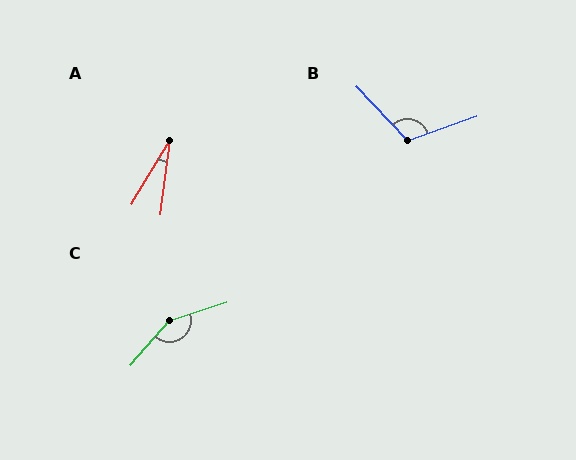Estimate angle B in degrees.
Approximately 113 degrees.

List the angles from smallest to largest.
A (24°), B (113°), C (148°).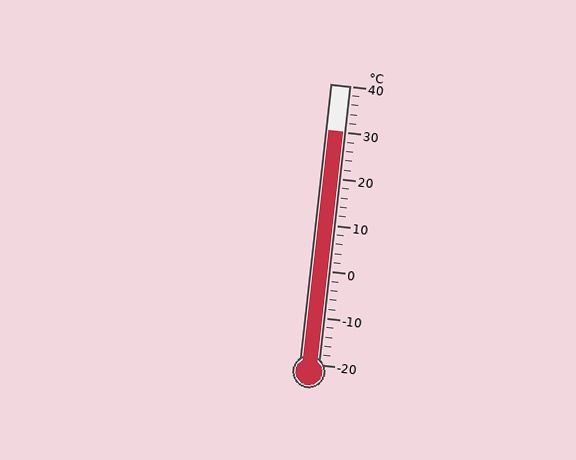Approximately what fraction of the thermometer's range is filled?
The thermometer is filled to approximately 85% of its range.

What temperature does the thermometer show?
The thermometer shows approximately 30°C.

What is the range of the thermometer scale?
The thermometer scale ranges from -20°C to 40°C.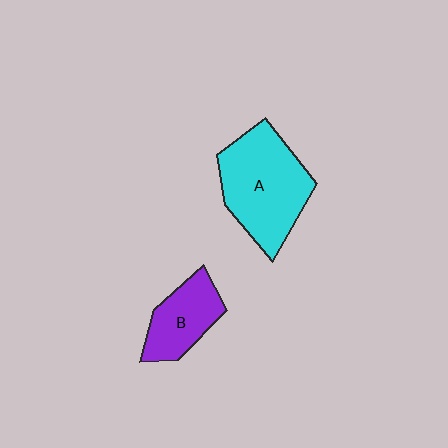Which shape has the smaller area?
Shape B (purple).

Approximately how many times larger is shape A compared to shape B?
Approximately 1.8 times.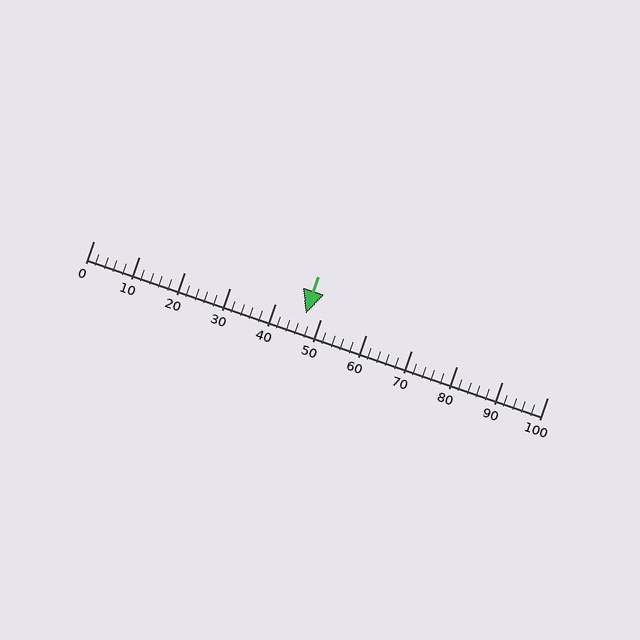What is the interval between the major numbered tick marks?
The major tick marks are spaced 10 units apart.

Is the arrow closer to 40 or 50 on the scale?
The arrow is closer to 50.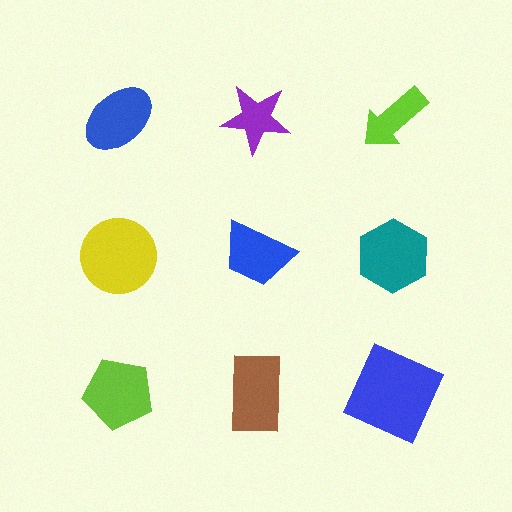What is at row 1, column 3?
A lime arrow.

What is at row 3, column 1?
A lime pentagon.